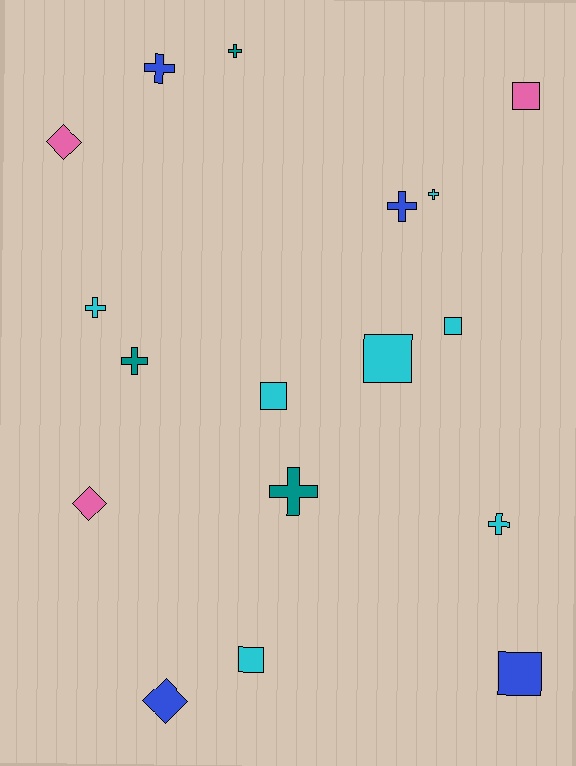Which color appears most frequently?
Cyan, with 7 objects.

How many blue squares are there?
There is 1 blue square.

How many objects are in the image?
There are 17 objects.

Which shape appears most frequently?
Cross, with 8 objects.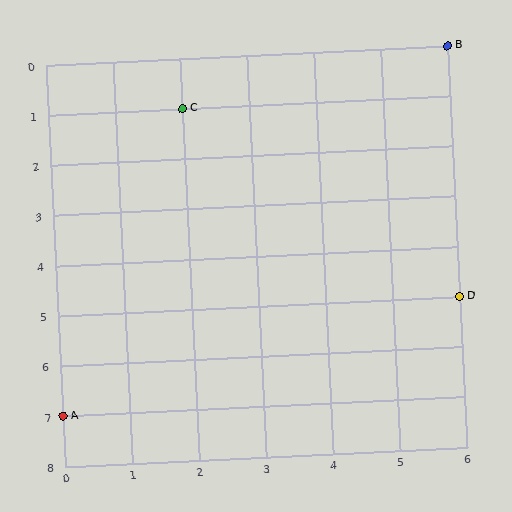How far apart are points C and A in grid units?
Points C and A are 2 columns and 6 rows apart (about 6.3 grid units diagonally).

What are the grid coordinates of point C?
Point C is at grid coordinates (2, 1).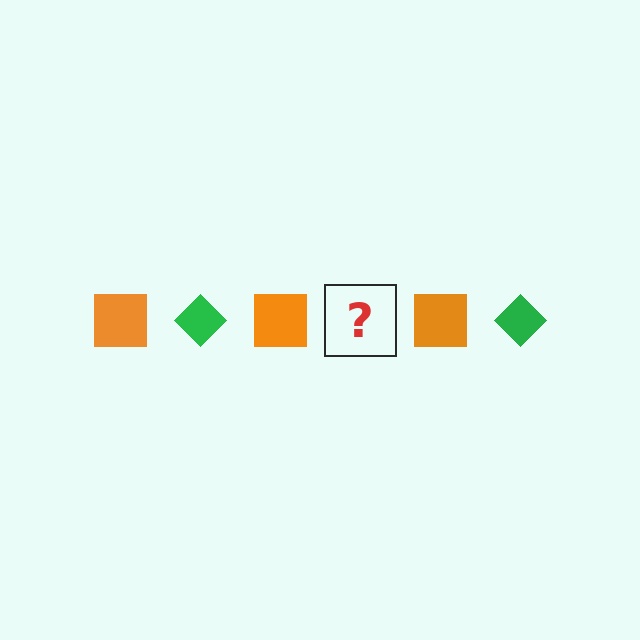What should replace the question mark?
The question mark should be replaced with a green diamond.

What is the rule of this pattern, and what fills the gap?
The rule is that the pattern alternates between orange square and green diamond. The gap should be filled with a green diamond.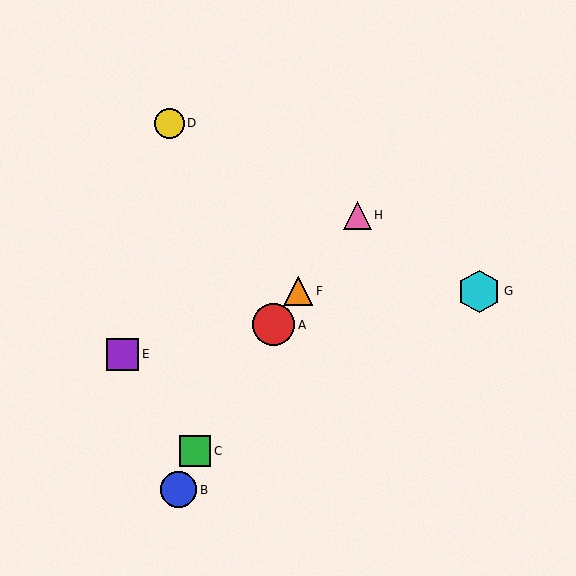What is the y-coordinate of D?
Object D is at y≈123.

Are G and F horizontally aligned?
Yes, both are at y≈291.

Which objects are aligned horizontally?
Objects F, G are aligned horizontally.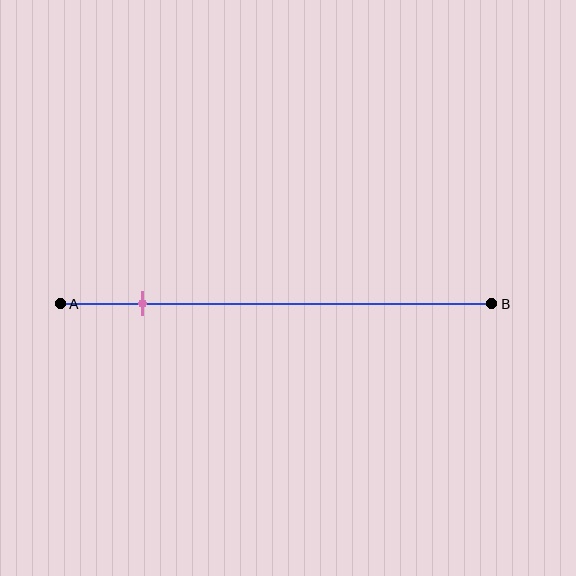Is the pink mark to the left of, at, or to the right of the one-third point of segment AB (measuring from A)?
The pink mark is to the left of the one-third point of segment AB.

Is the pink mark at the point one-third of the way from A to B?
No, the mark is at about 20% from A, not at the 33% one-third point.